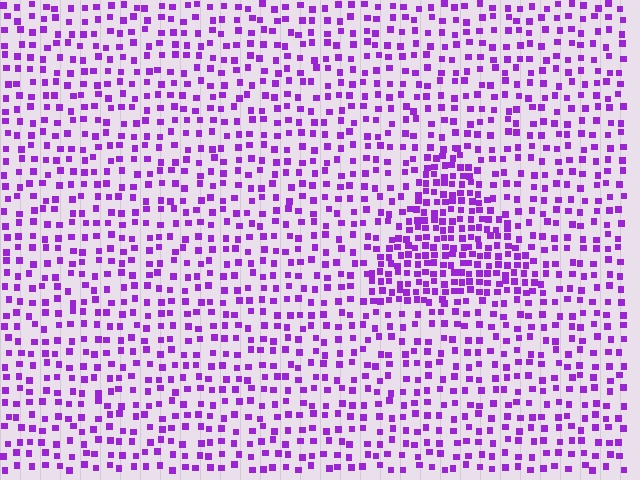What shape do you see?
I see a triangle.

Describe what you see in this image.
The image contains small purple elements arranged at two different densities. A triangle-shaped region is visible where the elements are more densely packed than the surrounding area.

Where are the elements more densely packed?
The elements are more densely packed inside the triangle boundary.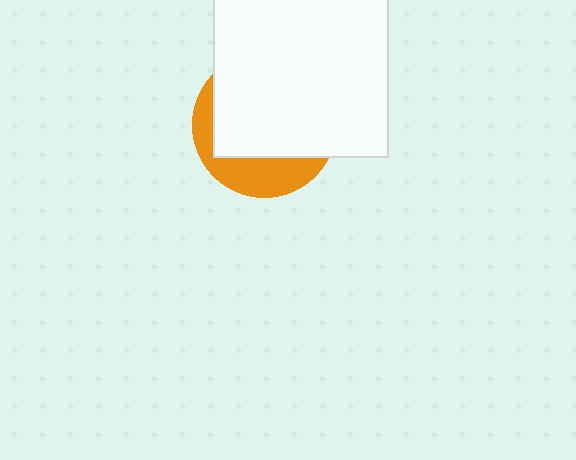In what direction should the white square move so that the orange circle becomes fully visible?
The white square should move up. That is the shortest direction to clear the overlap and leave the orange circle fully visible.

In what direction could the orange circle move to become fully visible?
The orange circle could move down. That would shift it out from behind the white square entirely.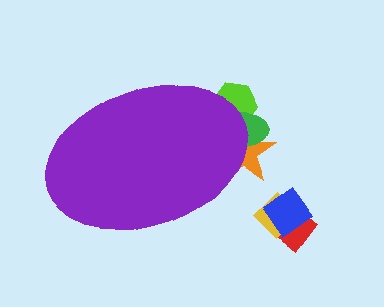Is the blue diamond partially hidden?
No, the blue diamond is fully visible.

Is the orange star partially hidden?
Yes, the orange star is partially hidden behind the purple ellipse.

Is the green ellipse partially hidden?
Yes, the green ellipse is partially hidden behind the purple ellipse.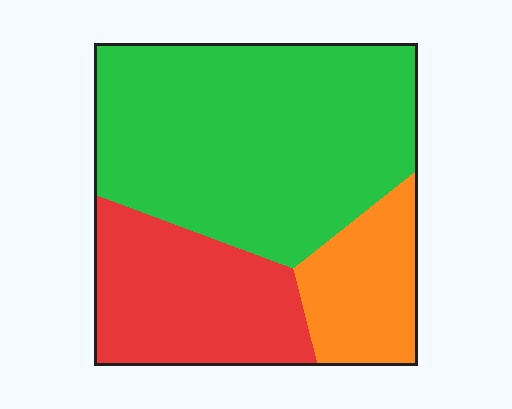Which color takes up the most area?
Green, at roughly 55%.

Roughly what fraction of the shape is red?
Red covers around 25% of the shape.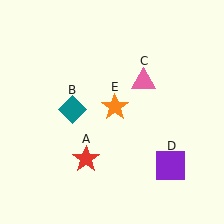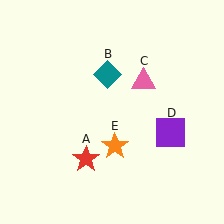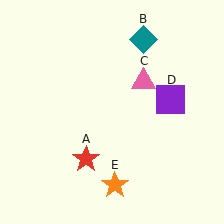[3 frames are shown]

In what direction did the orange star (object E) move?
The orange star (object E) moved down.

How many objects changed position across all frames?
3 objects changed position: teal diamond (object B), purple square (object D), orange star (object E).